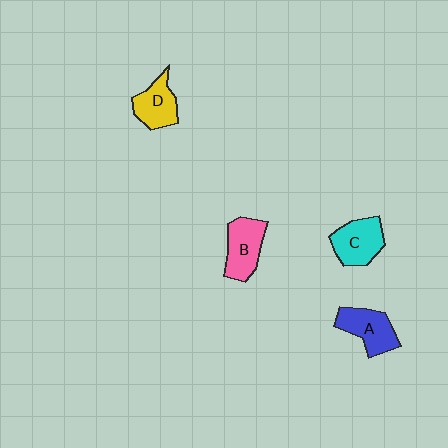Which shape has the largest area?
Shape B (pink).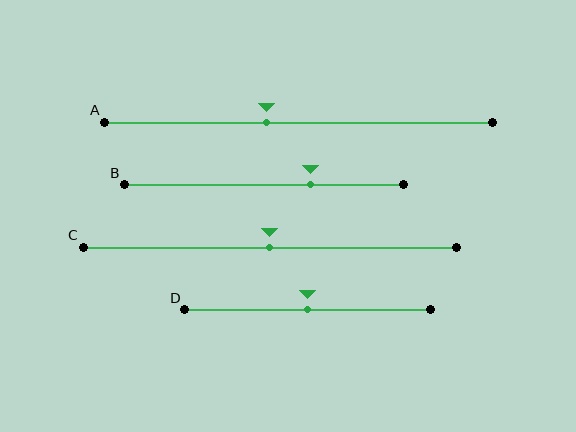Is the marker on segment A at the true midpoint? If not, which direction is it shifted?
No, the marker on segment A is shifted to the left by about 8% of the segment length.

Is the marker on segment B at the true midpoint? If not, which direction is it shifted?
No, the marker on segment B is shifted to the right by about 17% of the segment length.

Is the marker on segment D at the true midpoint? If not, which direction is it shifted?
Yes, the marker on segment D is at the true midpoint.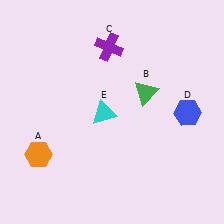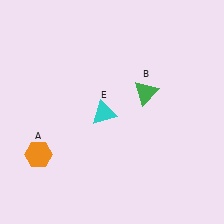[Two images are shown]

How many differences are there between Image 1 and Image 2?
There are 2 differences between the two images.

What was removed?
The purple cross (C), the blue hexagon (D) were removed in Image 2.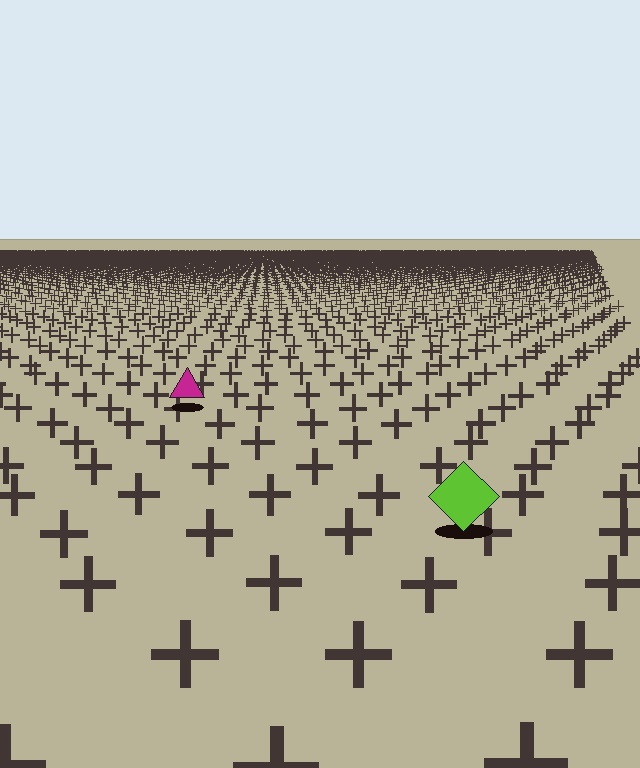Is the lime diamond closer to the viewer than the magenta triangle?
Yes. The lime diamond is closer — you can tell from the texture gradient: the ground texture is coarser near it.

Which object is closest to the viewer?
The lime diamond is closest. The texture marks near it are larger and more spread out.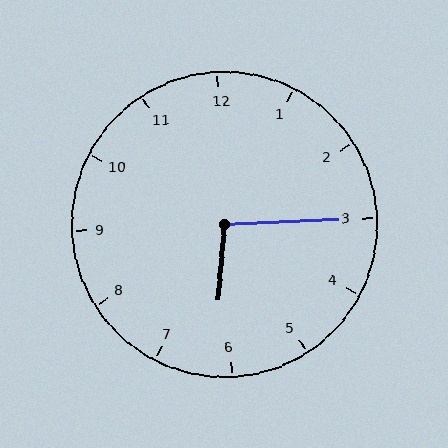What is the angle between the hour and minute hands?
Approximately 98 degrees.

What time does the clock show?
6:15.